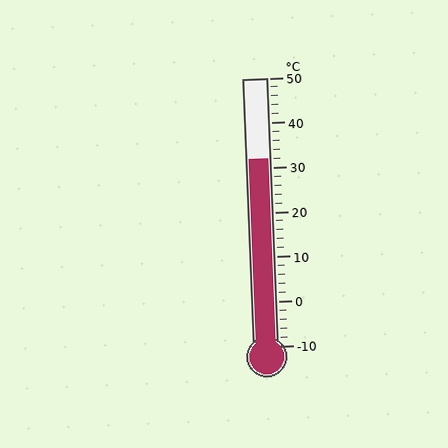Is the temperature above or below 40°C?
The temperature is below 40°C.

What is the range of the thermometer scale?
The thermometer scale ranges from -10°C to 50°C.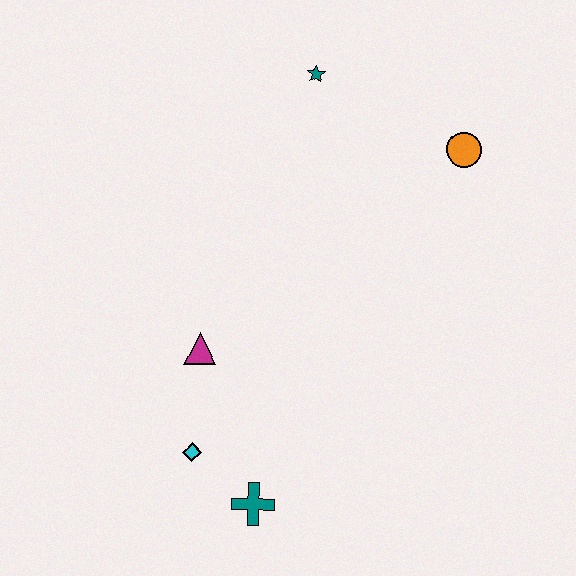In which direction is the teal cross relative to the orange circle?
The teal cross is below the orange circle.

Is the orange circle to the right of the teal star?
Yes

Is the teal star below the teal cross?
No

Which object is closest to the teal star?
The orange circle is closest to the teal star.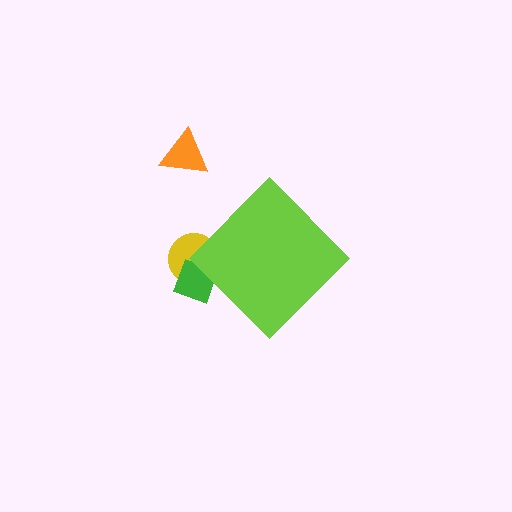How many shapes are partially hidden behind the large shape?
2 shapes are partially hidden.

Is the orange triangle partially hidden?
No, the orange triangle is fully visible.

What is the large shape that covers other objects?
A lime diamond.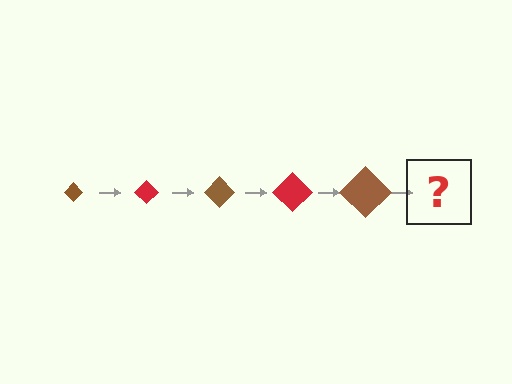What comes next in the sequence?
The next element should be a red diamond, larger than the previous one.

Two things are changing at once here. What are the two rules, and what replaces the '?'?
The two rules are that the diamond grows larger each step and the color cycles through brown and red. The '?' should be a red diamond, larger than the previous one.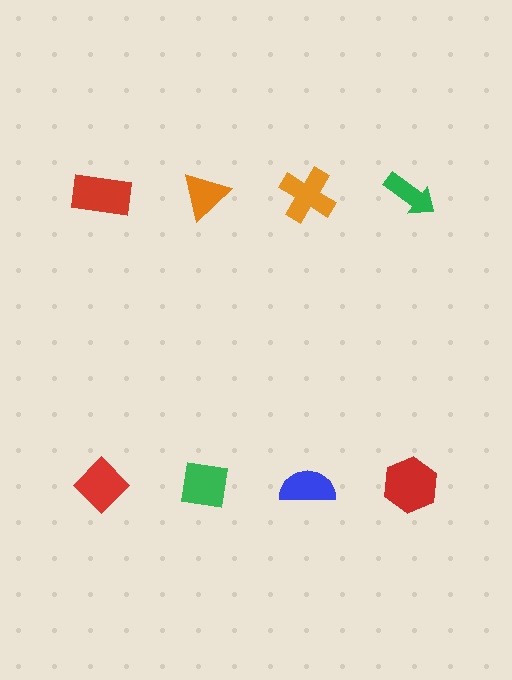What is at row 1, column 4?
A green arrow.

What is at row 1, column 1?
A red rectangle.